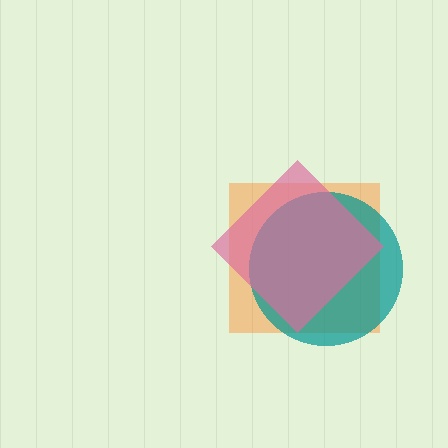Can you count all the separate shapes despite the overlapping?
Yes, there are 3 separate shapes.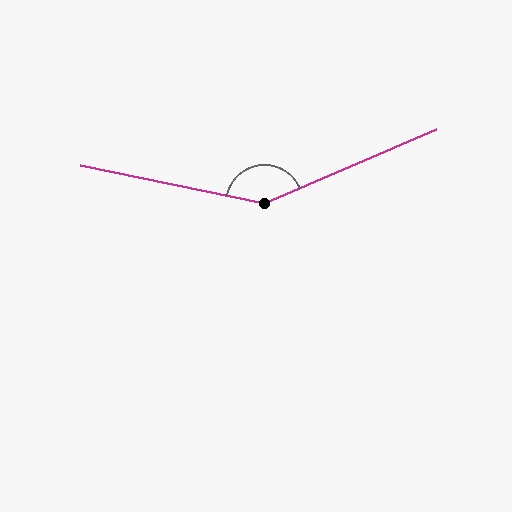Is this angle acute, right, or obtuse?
It is obtuse.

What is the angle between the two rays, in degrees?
Approximately 145 degrees.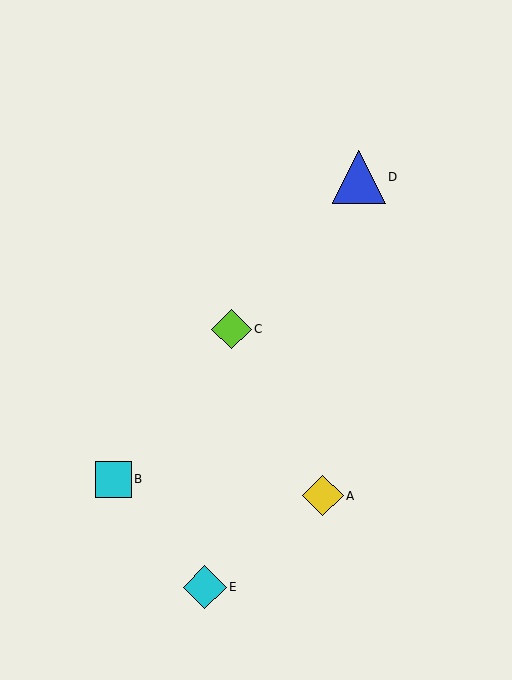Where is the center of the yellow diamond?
The center of the yellow diamond is at (323, 496).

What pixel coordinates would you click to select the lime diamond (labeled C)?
Click at (232, 329) to select the lime diamond C.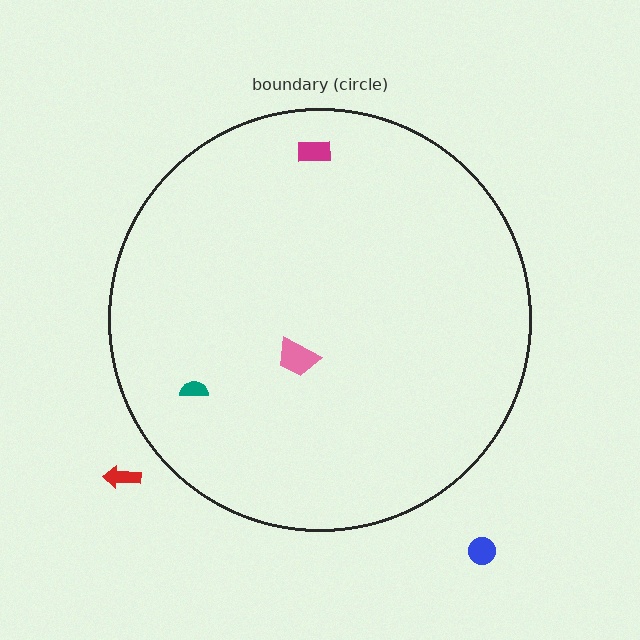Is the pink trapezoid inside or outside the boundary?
Inside.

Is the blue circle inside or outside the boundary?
Outside.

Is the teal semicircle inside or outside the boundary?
Inside.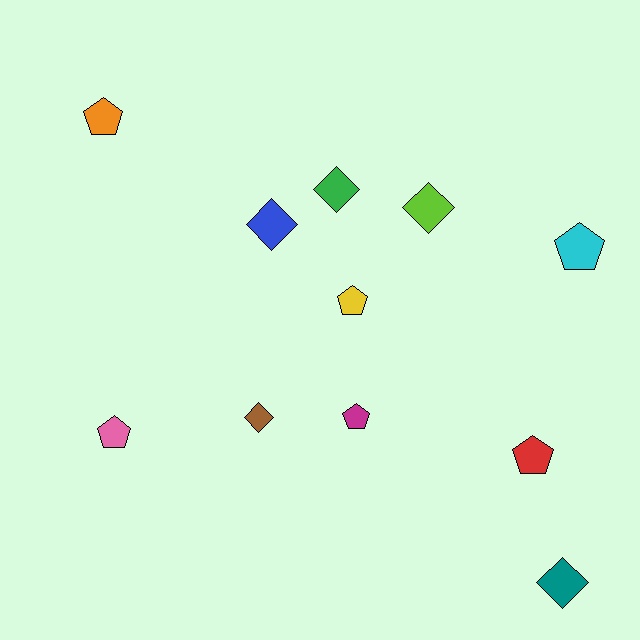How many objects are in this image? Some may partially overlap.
There are 11 objects.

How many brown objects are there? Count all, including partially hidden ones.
There is 1 brown object.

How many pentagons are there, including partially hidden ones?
There are 6 pentagons.